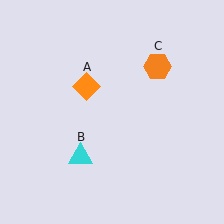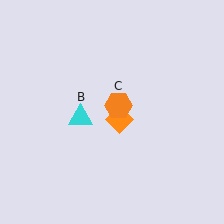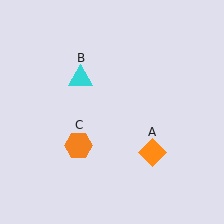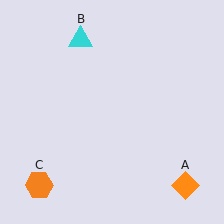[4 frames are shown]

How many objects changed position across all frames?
3 objects changed position: orange diamond (object A), cyan triangle (object B), orange hexagon (object C).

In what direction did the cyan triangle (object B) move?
The cyan triangle (object B) moved up.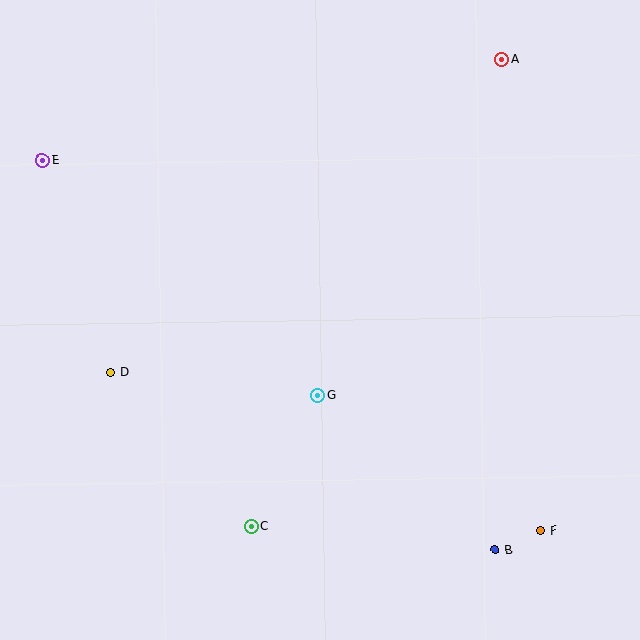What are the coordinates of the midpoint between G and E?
The midpoint between G and E is at (180, 278).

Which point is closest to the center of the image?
Point G at (318, 395) is closest to the center.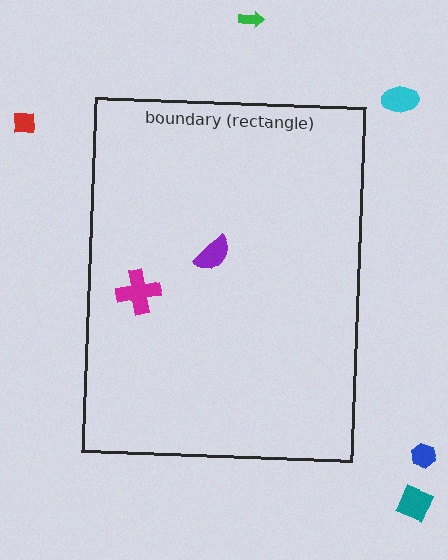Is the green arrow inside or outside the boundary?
Outside.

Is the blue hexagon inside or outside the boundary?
Outside.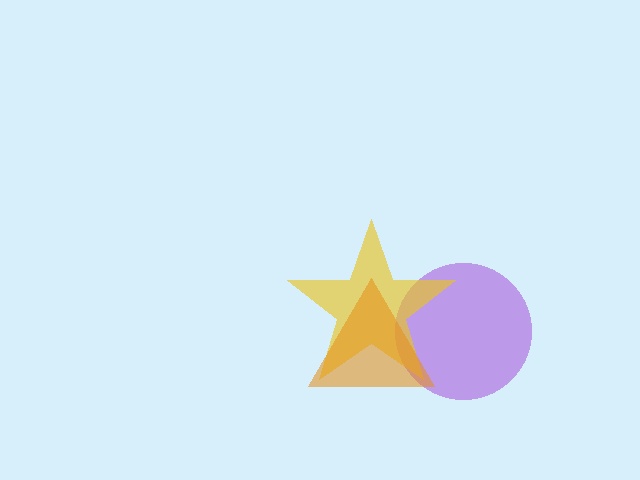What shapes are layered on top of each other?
The layered shapes are: a purple circle, a yellow star, an orange triangle.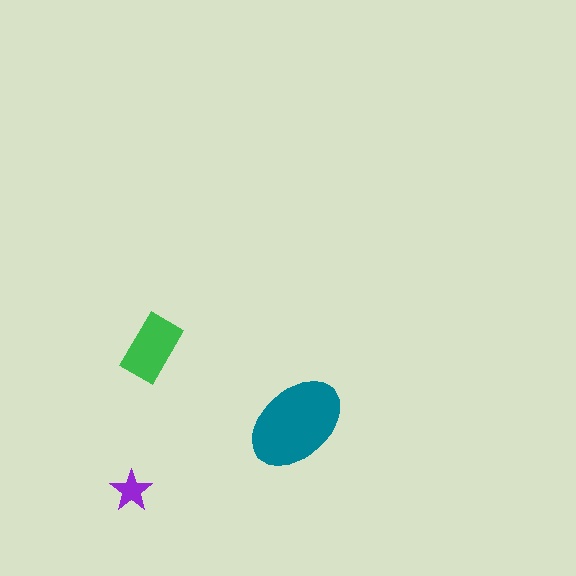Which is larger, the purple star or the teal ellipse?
The teal ellipse.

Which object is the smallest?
The purple star.